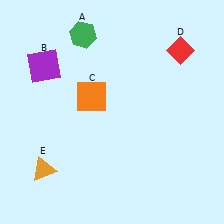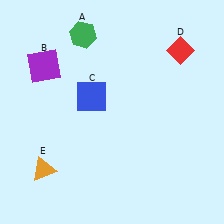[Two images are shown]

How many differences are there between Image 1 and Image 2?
There is 1 difference between the two images.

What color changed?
The square (C) changed from orange in Image 1 to blue in Image 2.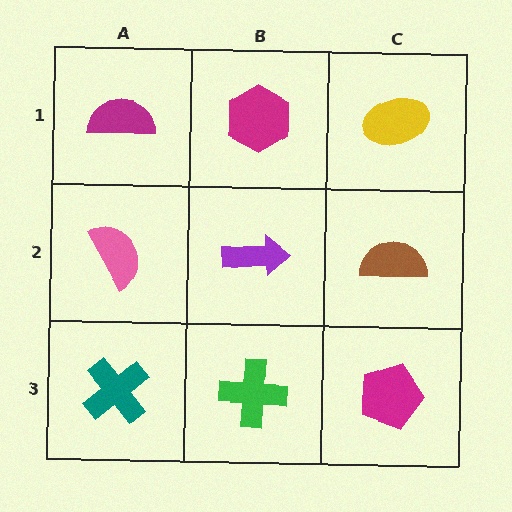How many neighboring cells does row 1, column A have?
2.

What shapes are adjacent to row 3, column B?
A purple arrow (row 2, column B), a teal cross (row 3, column A), a magenta pentagon (row 3, column C).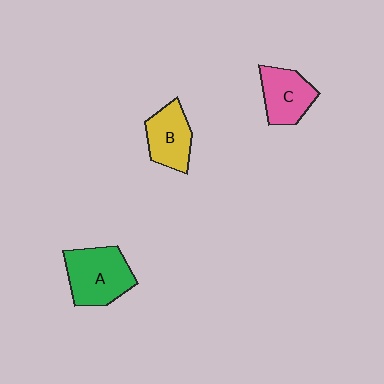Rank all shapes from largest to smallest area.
From largest to smallest: A (green), C (pink), B (yellow).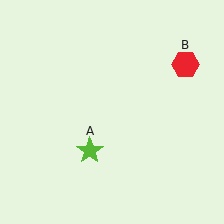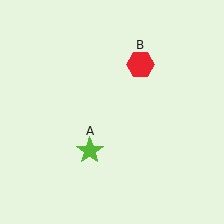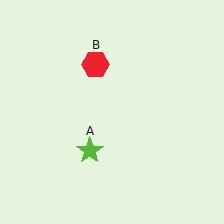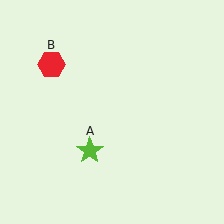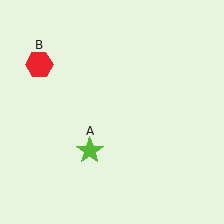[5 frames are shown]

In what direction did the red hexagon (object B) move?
The red hexagon (object B) moved left.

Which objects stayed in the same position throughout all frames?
Lime star (object A) remained stationary.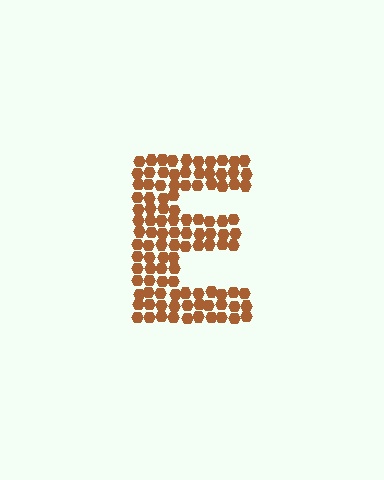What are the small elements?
The small elements are hexagons.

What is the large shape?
The large shape is the letter E.